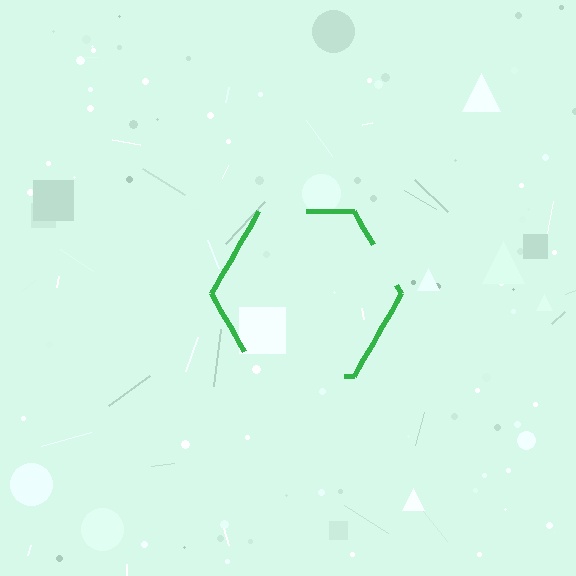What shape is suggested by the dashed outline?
The dashed outline suggests a hexagon.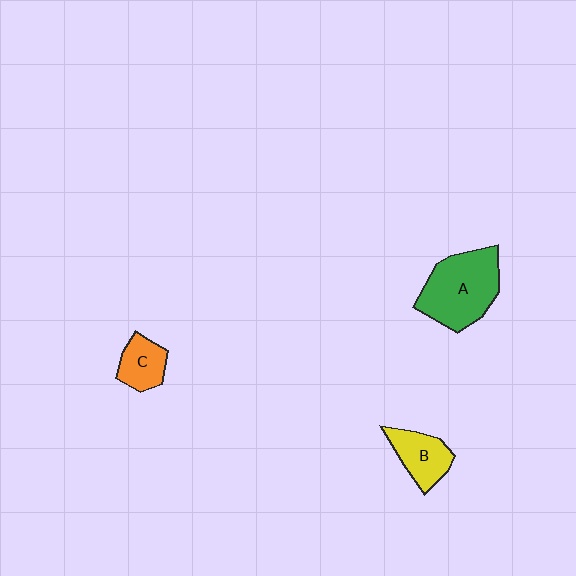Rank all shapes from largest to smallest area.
From largest to smallest: A (green), B (yellow), C (orange).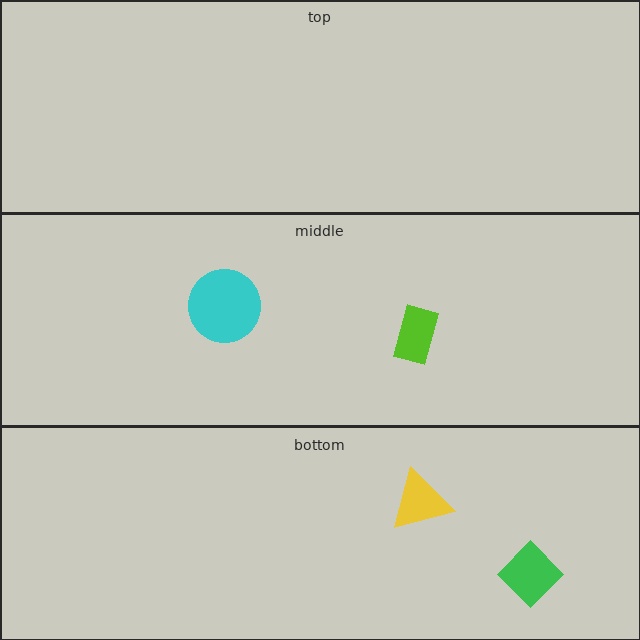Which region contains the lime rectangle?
The middle region.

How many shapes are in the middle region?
2.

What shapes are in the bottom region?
The green diamond, the yellow triangle.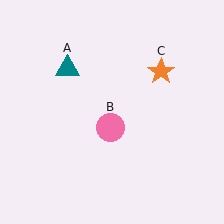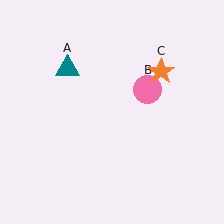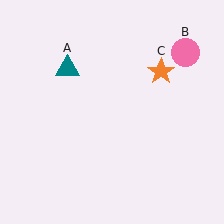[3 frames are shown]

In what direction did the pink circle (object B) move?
The pink circle (object B) moved up and to the right.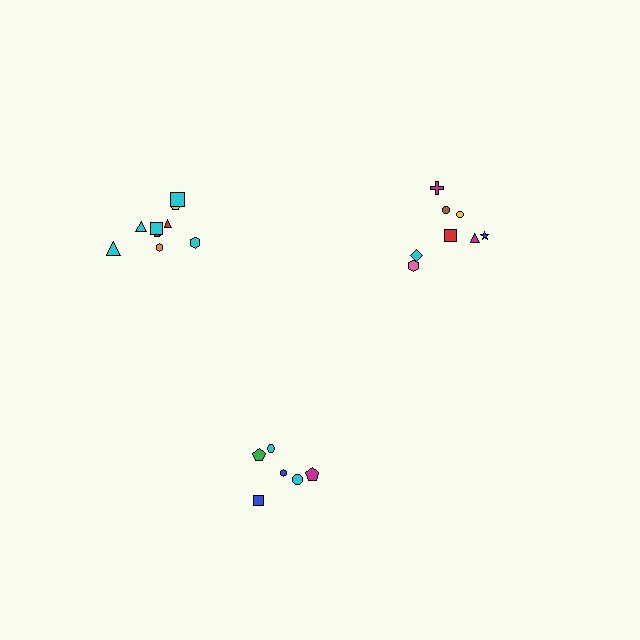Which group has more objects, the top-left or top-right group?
The top-left group.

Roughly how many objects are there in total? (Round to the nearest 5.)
Roughly 25 objects in total.